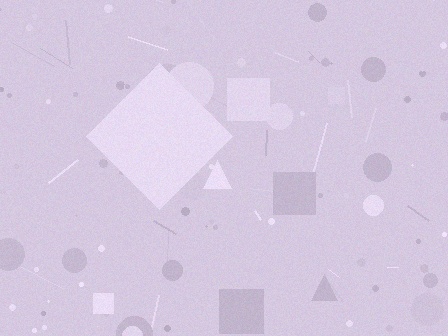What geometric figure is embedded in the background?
A diamond is embedded in the background.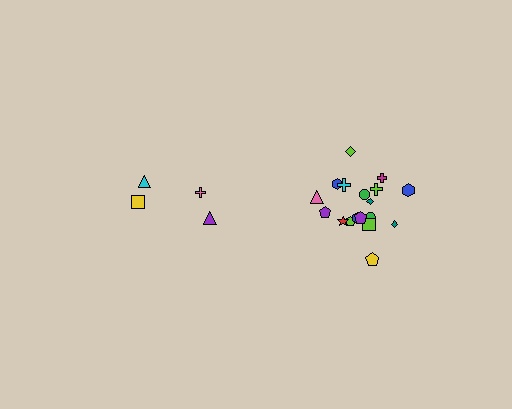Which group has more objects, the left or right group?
The right group.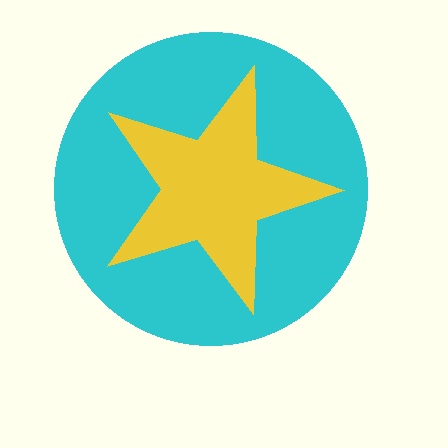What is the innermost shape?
The yellow star.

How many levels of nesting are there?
2.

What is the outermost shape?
The cyan circle.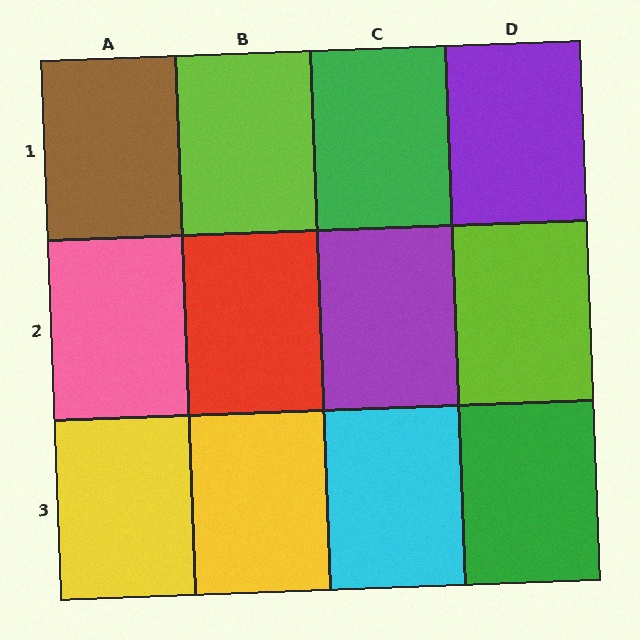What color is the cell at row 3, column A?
Yellow.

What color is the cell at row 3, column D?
Green.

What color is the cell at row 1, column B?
Lime.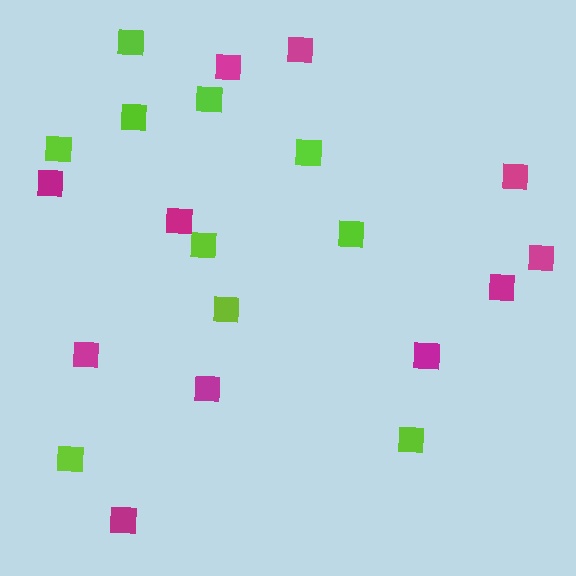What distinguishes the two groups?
There are 2 groups: one group of lime squares (10) and one group of magenta squares (11).